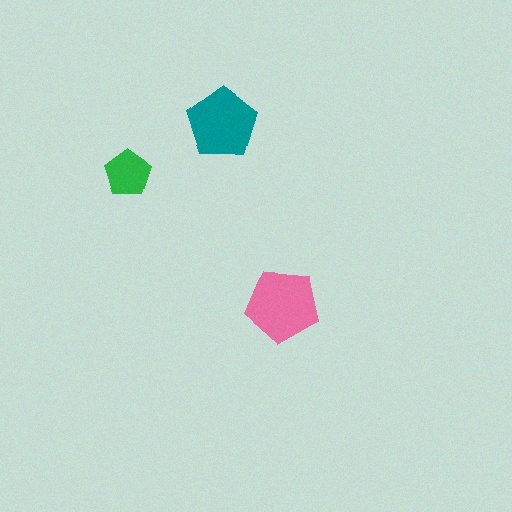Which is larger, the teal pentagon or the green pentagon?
The teal one.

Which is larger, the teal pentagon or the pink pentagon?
The pink one.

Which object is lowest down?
The pink pentagon is bottommost.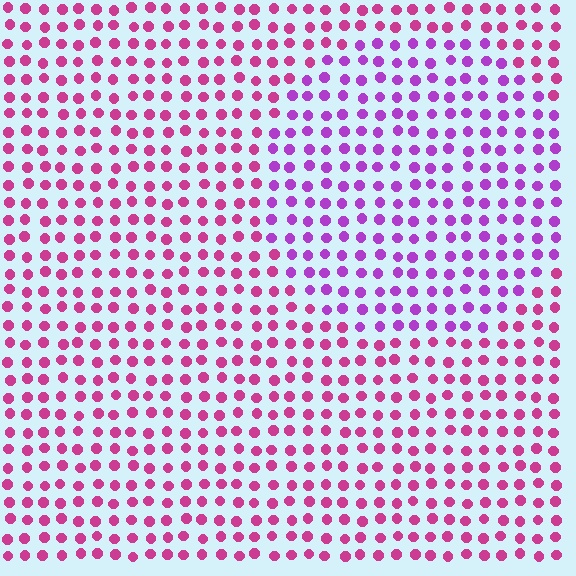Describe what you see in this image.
The image is filled with small magenta elements in a uniform arrangement. A circle-shaped region is visible where the elements are tinted to a slightly different hue, forming a subtle color boundary.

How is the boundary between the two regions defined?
The boundary is defined purely by a slight shift in hue (about 35 degrees). Spacing, size, and orientation are identical on both sides.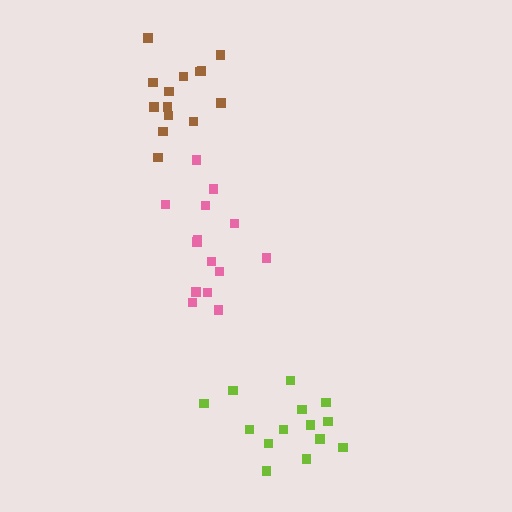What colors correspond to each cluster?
The clusters are colored: pink, lime, brown.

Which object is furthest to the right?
The lime cluster is rightmost.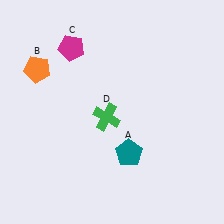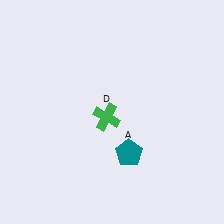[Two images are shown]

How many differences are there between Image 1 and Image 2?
There are 2 differences between the two images.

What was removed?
The magenta pentagon (C), the orange pentagon (B) were removed in Image 2.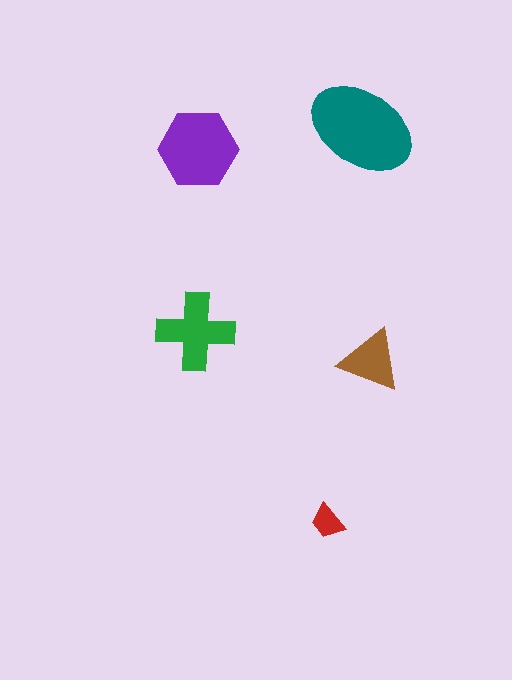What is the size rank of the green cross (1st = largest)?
3rd.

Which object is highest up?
The teal ellipse is topmost.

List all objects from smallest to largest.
The red trapezoid, the brown triangle, the green cross, the purple hexagon, the teal ellipse.